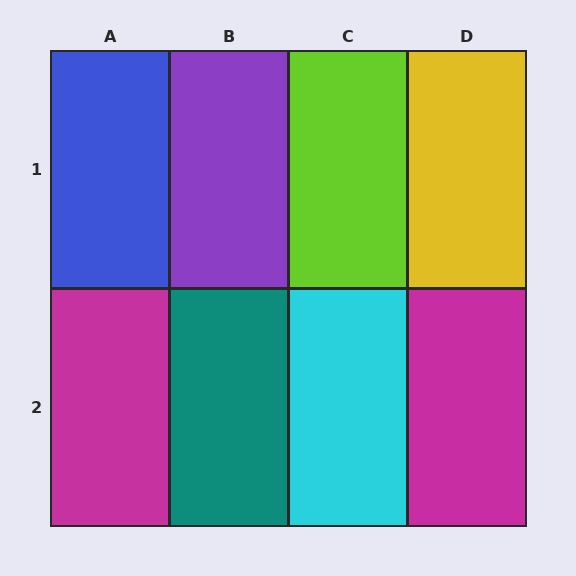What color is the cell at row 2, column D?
Magenta.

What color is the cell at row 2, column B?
Teal.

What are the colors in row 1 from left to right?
Blue, purple, lime, yellow.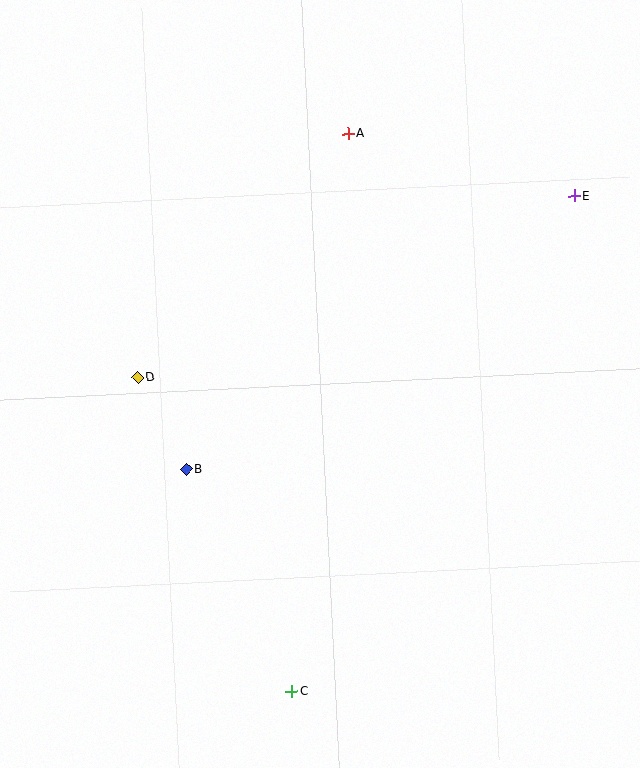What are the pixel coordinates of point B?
Point B is at (186, 470).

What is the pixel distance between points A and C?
The distance between A and C is 560 pixels.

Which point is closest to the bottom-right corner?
Point C is closest to the bottom-right corner.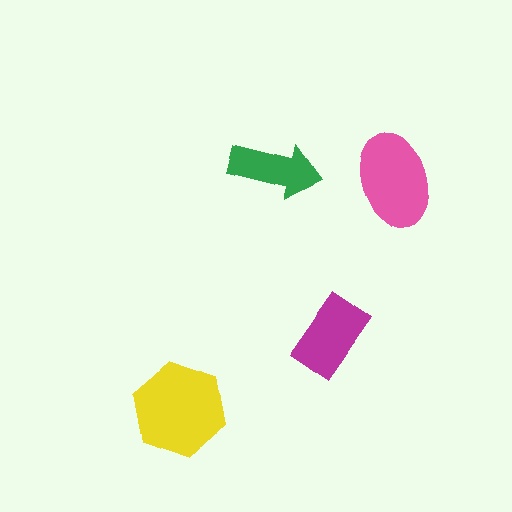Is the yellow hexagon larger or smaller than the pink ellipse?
Larger.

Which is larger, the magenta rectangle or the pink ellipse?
The pink ellipse.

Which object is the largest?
The yellow hexagon.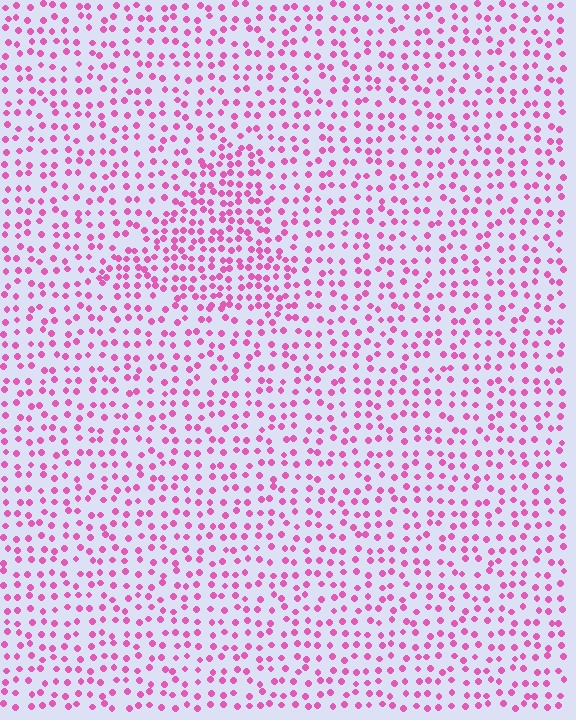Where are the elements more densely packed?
The elements are more densely packed inside the triangle boundary.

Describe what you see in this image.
The image contains small pink elements arranged at two different densities. A triangle-shaped region is visible where the elements are more densely packed than the surrounding area.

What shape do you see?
I see a triangle.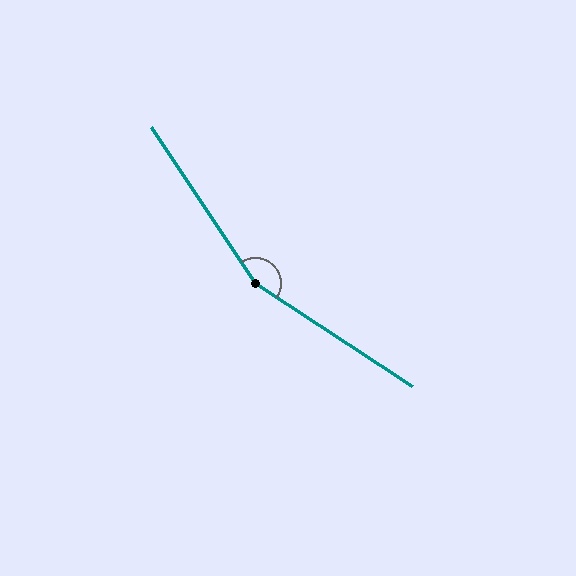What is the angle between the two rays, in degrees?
Approximately 157 degrees.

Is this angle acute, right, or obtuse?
It is obtuse.